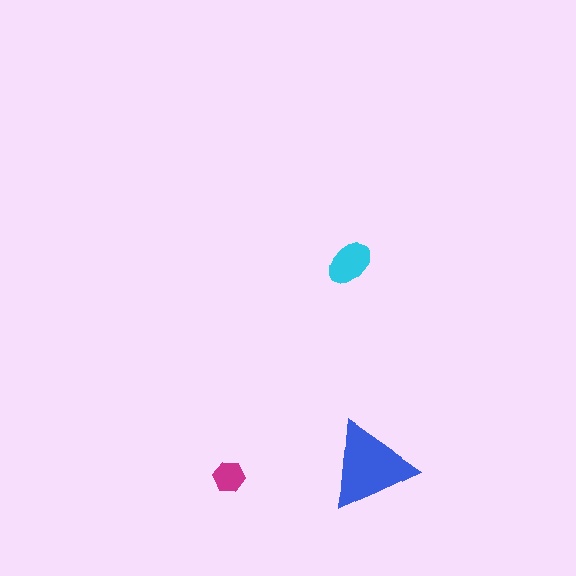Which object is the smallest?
The magenta hexagon.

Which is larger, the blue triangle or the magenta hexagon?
The blue triangle.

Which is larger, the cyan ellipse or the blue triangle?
The blue triangle.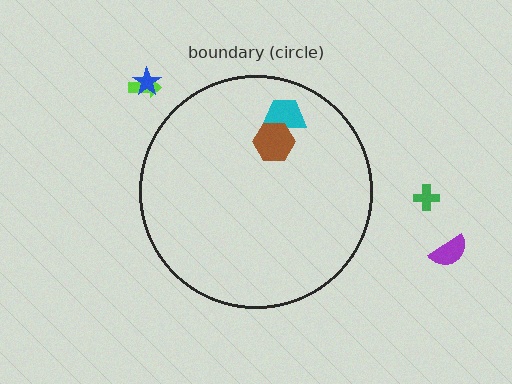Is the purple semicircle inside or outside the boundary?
Outside.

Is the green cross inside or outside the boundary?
Outside.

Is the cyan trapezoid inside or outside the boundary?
Inside.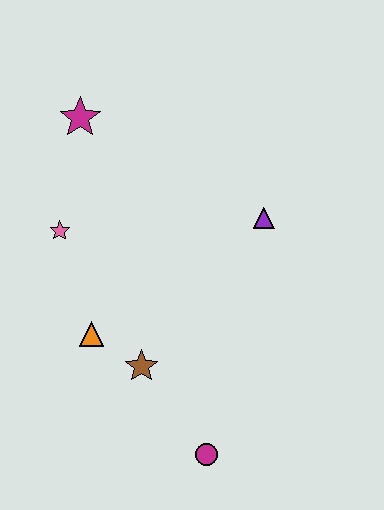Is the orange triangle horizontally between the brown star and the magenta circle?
No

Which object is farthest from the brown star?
The magenta star is farthest from the brown star.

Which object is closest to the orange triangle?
The brown star is closest to the orange triangle.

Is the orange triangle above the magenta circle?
Yes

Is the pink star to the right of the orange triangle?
No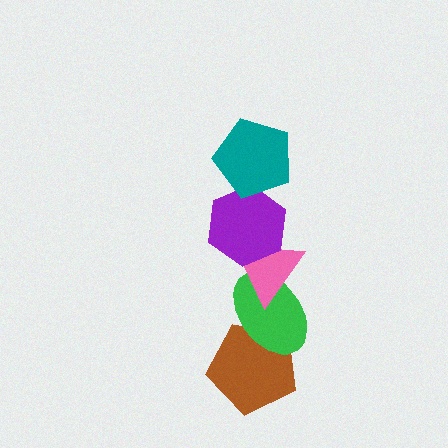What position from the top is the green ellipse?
The green ellipse is 4th from the top.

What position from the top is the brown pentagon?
The brown pentagon is 5th from the top.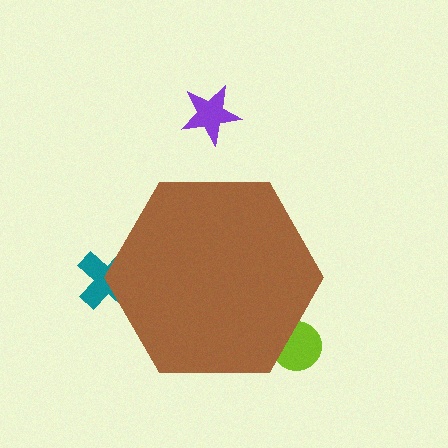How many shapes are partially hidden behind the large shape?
2 shapes are partially hidden.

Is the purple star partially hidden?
No, the purple star is fully visible.